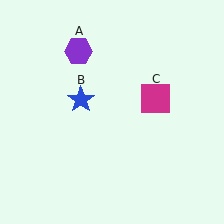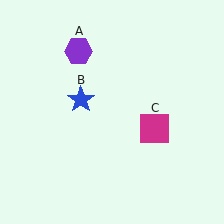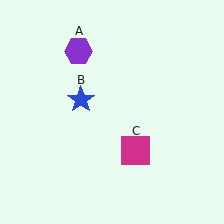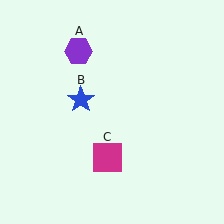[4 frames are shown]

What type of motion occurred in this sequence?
The magenta square (object C) rotated clockwise around the center of the scene.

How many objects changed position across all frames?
1 object changed position: magenta square (object C).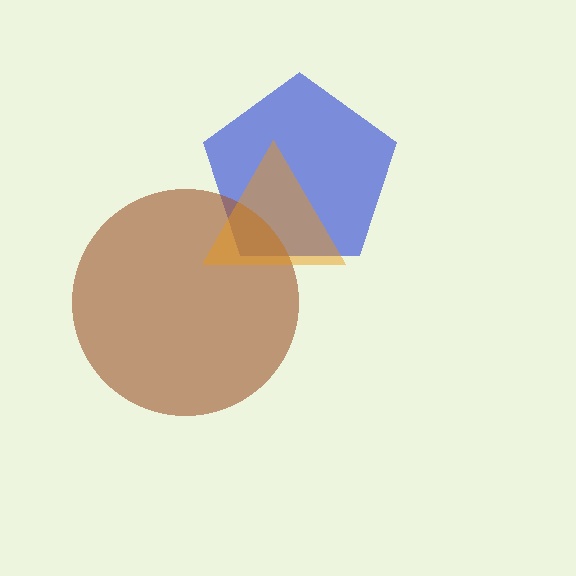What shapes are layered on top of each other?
The layered shapes are: a blue pentagon, a brown circle, an orange triangle.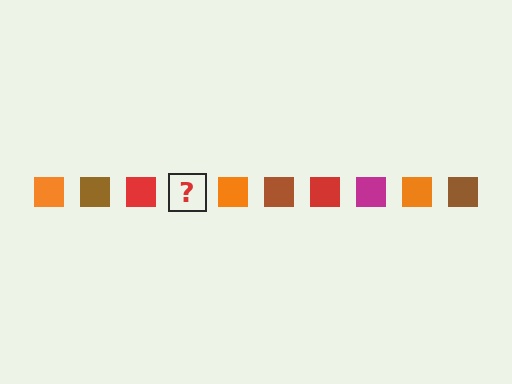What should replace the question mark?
The question mark should be replaced with a magenta square.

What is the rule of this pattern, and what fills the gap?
The rule is that the pattern cycles through orange, brown, red, magenta squares. The gap should be filled with a magenta square.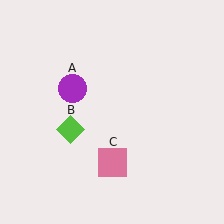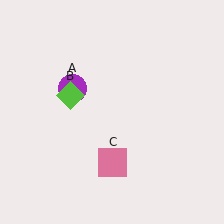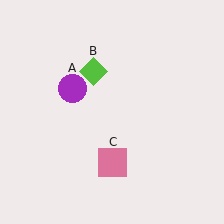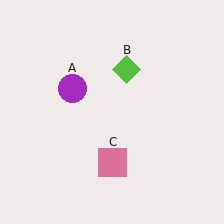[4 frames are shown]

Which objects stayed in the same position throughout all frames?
Purple circle (object A) and pink square (object C) remained stationary.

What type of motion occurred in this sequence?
The lime diamond (object B) rotated clockwise around the center of the scene.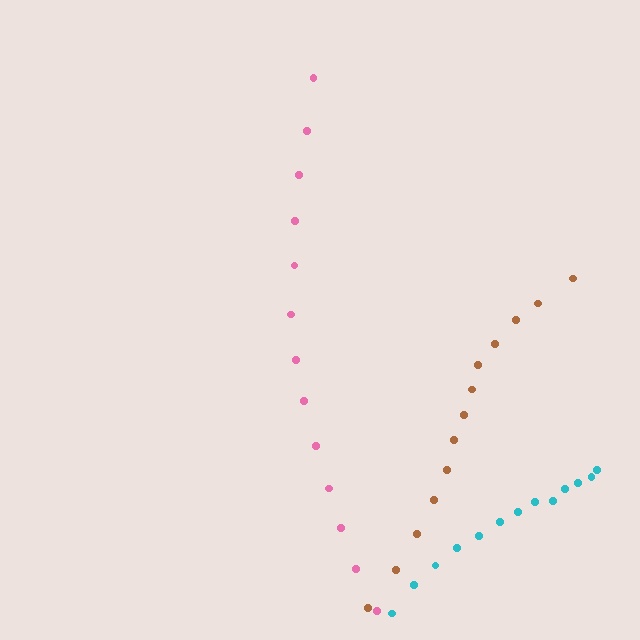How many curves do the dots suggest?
There are 3 distinct paths.